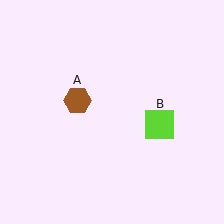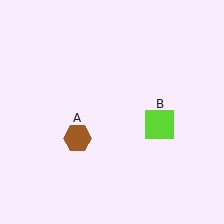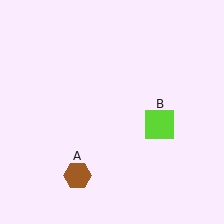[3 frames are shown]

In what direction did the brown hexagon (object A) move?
The brown hexagon (object A) moved down.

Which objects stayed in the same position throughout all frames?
Lime square (object B) remained stationary.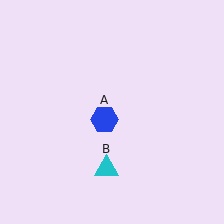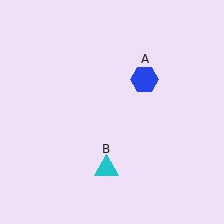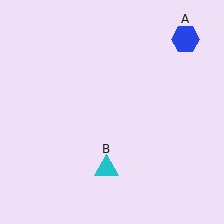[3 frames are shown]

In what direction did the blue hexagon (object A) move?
The blue hexagon (object A) moved up and to the right.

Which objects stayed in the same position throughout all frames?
Cyan triangle (object B) remained stationary.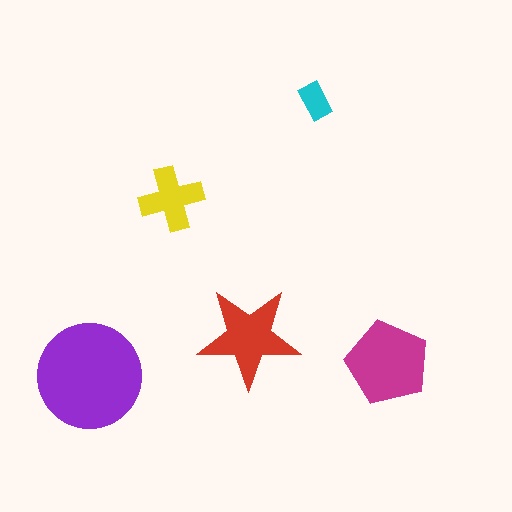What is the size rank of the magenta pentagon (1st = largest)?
2nd.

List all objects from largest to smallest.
The purple circle, the magenta pentagon, the red star, the yellow cross, the cyan rectangle.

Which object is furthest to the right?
The magenta pentagon is rightmost.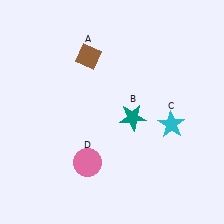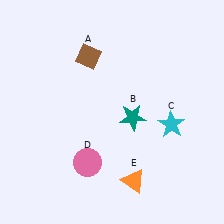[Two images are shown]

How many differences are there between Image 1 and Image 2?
There is 1 difference between the two images.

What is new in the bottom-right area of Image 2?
An orange triangle (E) was added in the bottom-right area of Image 2.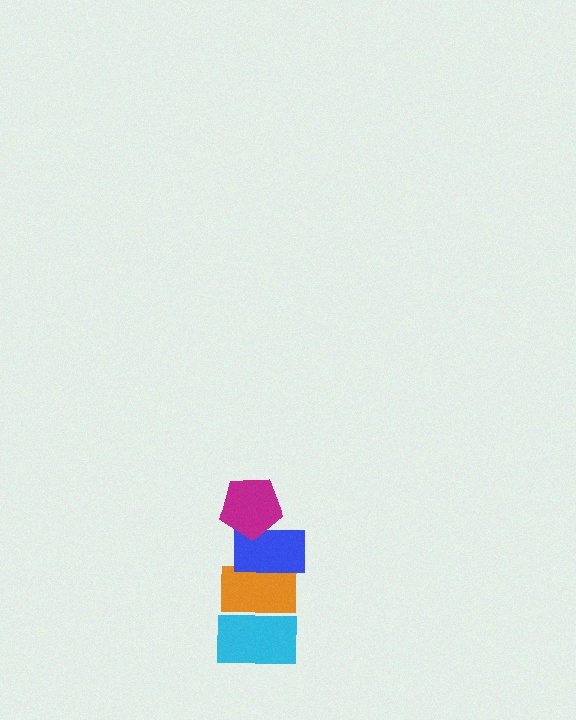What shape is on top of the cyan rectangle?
The orange rectangle is on top of the cyan rectangle.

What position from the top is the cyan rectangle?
The cyan rectangle is 4th from the top.